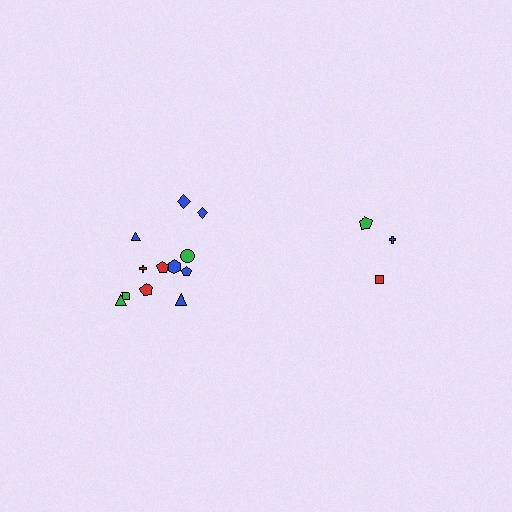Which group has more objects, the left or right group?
The left group.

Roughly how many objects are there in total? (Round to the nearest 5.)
Roughly 15 objects in total.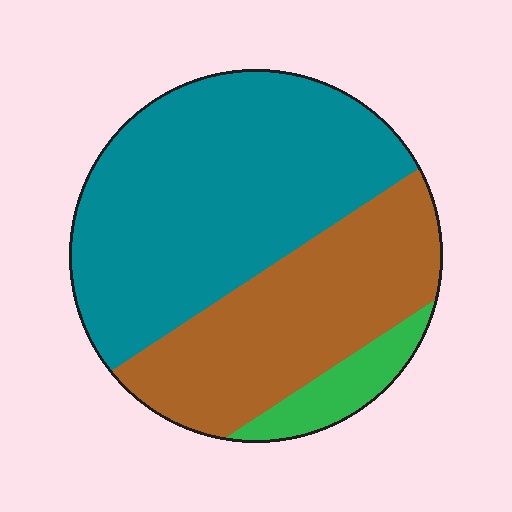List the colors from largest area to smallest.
From largest to smallest: teal, brown, green.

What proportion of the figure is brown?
Brown takes up between a third and a half of the figure.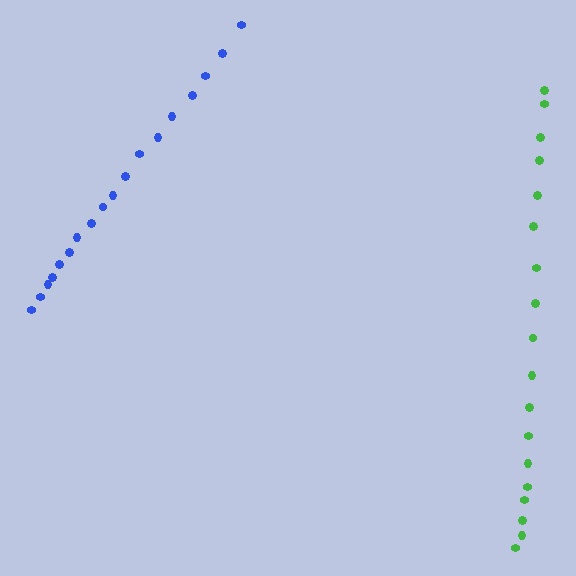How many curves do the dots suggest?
There are 2 distinct paths.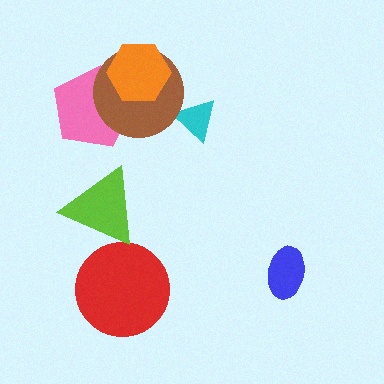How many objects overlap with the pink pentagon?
2 objects overlap with the pink pentagon.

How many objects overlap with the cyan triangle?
0 objects overlap with the cyan triangle.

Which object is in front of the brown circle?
The orange hexagon is in front of the brown circle.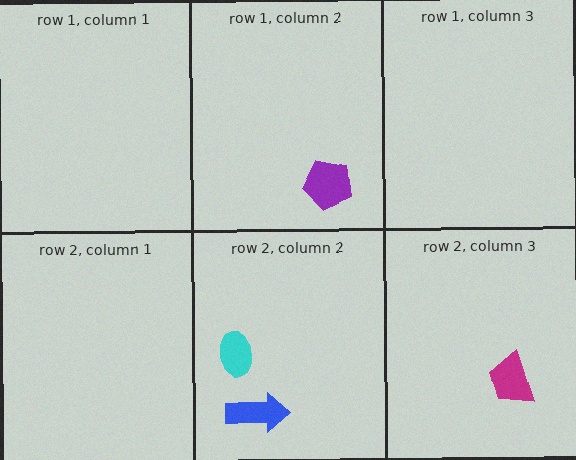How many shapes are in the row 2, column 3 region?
1.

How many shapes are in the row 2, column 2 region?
2.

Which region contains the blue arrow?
The row 2, column 2 region.